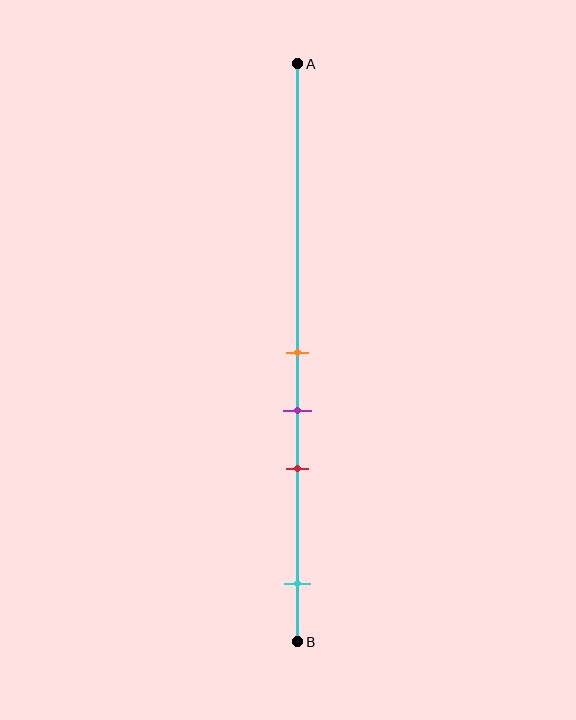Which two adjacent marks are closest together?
The orange and purple marks are the closest adjacent pair.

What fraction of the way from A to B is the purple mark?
The purple mark is approximately 60% (0.6) of the way from A to B.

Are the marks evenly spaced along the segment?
No, the marks are not evenly spaced.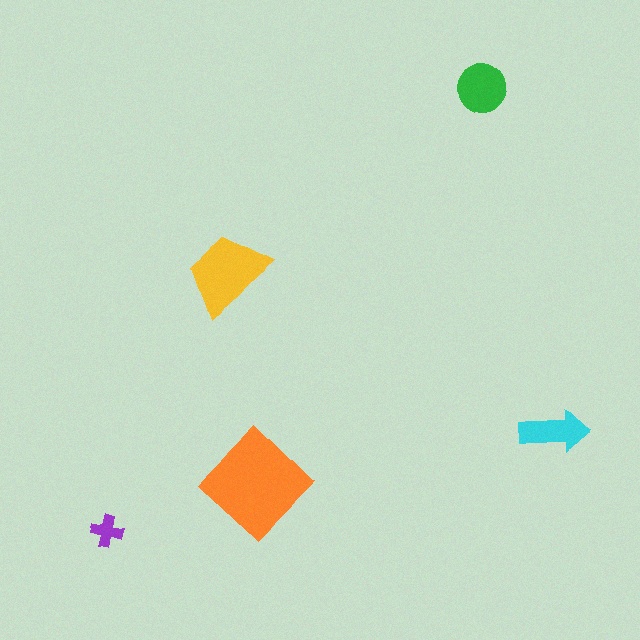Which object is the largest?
The orange diamond.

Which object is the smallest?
The purple cross.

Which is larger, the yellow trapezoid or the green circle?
The yellow trapezoid.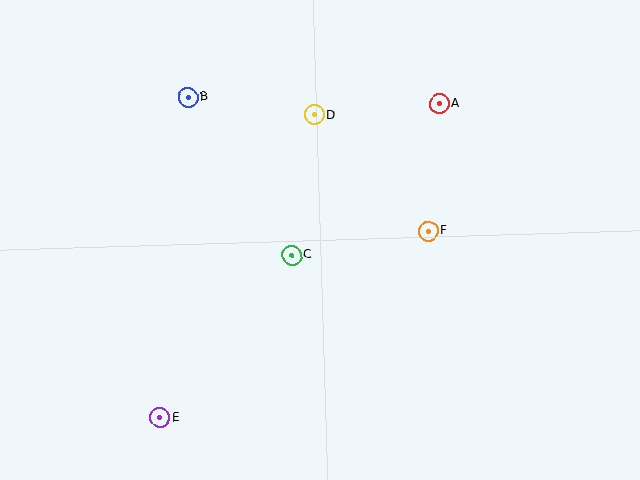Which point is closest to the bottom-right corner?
Point F is closest to the bottom-right corner.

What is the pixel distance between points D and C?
The distance between D and C is 142 pixels.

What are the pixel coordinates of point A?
Point A is at (439, 103).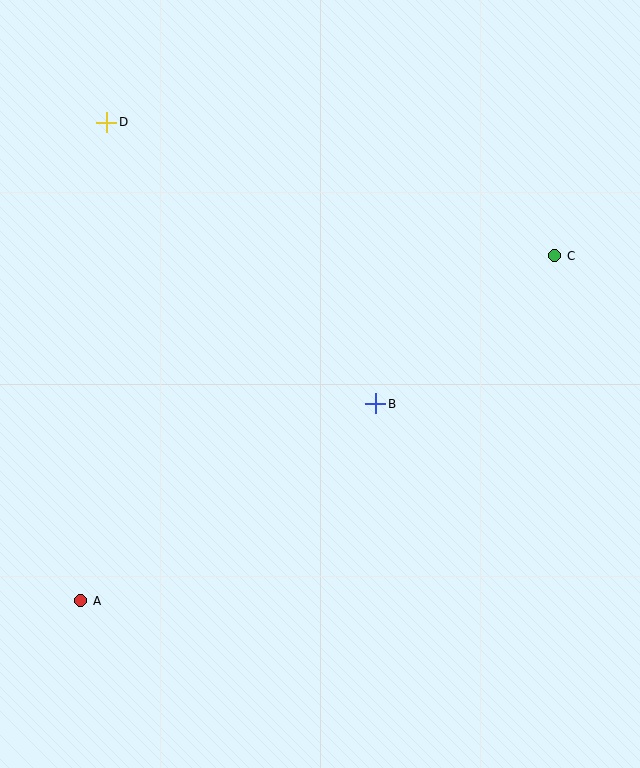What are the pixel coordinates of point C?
Point C is at (555, 256).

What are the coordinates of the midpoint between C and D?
The midpoint between C and D is at (331, 189).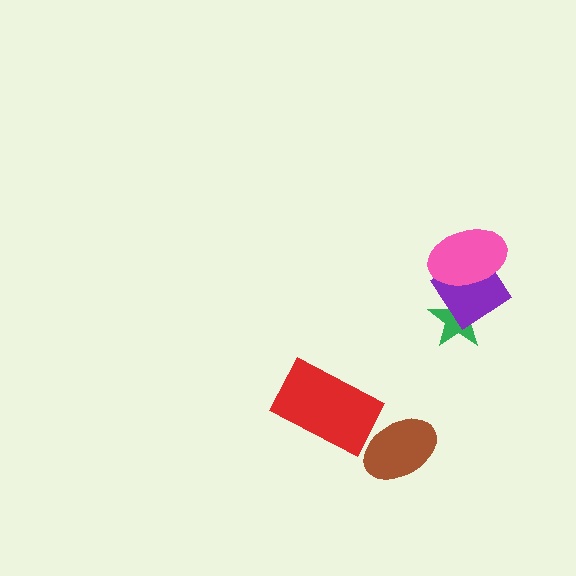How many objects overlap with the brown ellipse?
0 objects overlap with the brown ellipse.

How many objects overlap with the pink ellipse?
2 objects overlap with the pink ellipse.